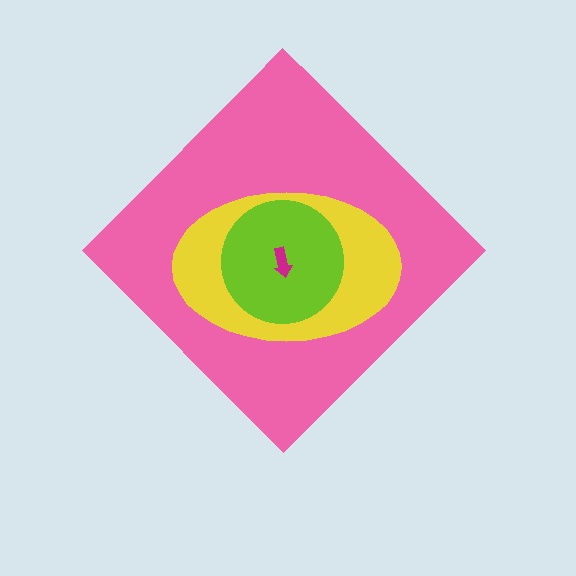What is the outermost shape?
The pink diamond.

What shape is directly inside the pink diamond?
The yellow ellipse.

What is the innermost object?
The magenta arrow.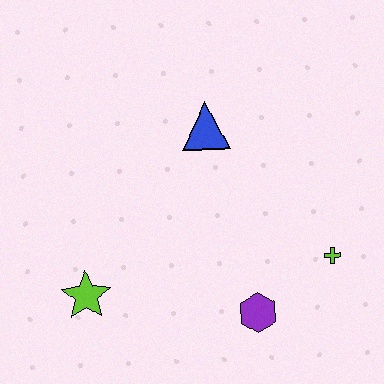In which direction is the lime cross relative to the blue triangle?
The lime cross is below the blue triangle.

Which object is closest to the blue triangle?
The lime cross is closest to the blue triangle.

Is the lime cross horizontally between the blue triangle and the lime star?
No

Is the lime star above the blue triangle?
No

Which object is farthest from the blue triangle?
The lime star is farthest from the blue triangle.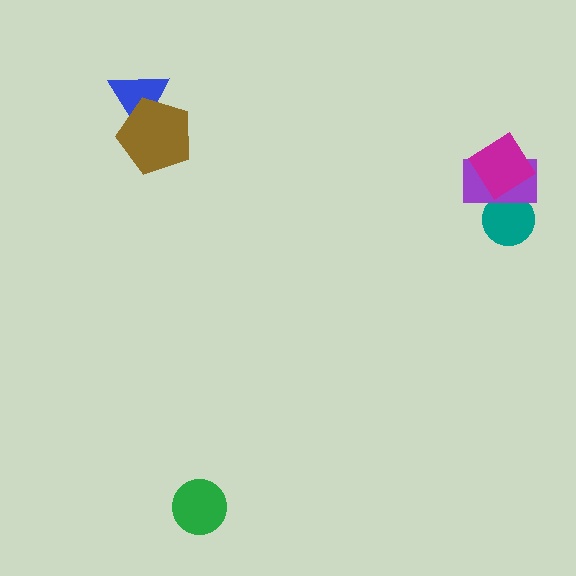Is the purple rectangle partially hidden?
Yes, it is partially covered by another shape.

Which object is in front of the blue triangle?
The brown pentagon is in front of the blue triangle.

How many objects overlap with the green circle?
0 objects overlap with the green circle.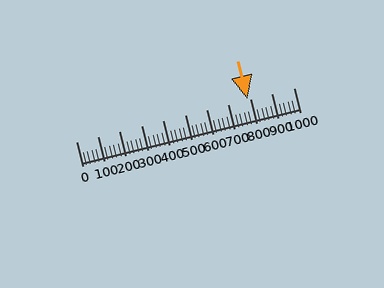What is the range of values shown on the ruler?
The ruler shows values from 0 to 1000.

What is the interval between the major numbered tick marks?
The major tick marks are spaced 100 units apart.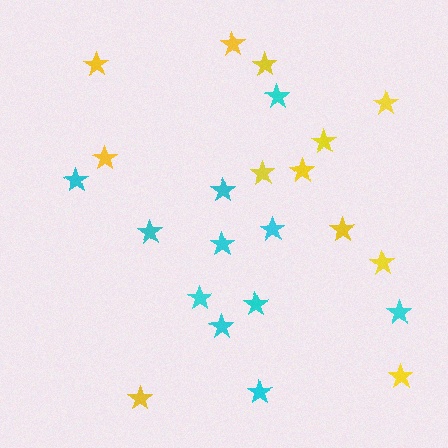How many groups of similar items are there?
There are 2 groups: one group of yellow stars (12) and one group of cyan stars (11).